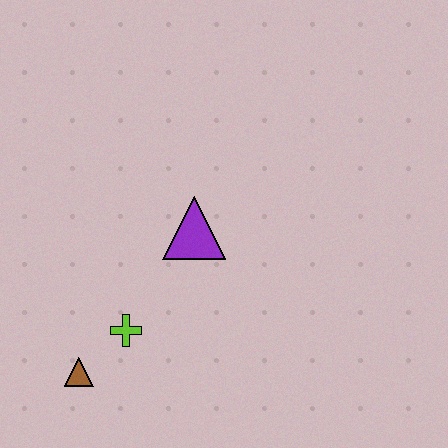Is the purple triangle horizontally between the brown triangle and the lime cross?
No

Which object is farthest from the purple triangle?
The brown triangle is farthest from the purple triangle.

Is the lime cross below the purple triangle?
Yes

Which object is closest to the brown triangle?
The lime cross is closest to the brown triangle.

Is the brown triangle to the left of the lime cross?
Yes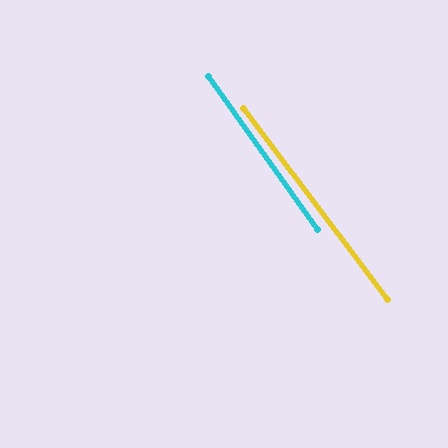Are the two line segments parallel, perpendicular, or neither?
Parallel — their directions differ by only 1.3°.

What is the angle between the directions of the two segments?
Approximately 1 degree.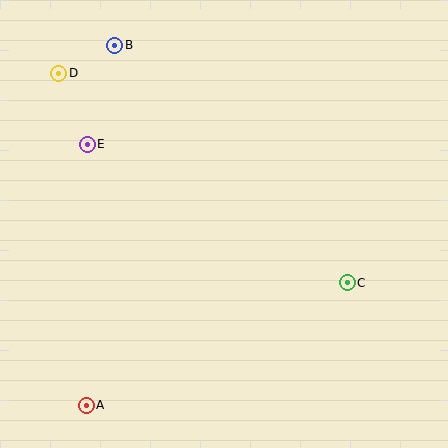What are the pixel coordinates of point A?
Point A is at (86, 405).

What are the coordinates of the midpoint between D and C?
The midpoint between D and C is at (203, 178).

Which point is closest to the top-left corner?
Point D is closest to the top-left corner.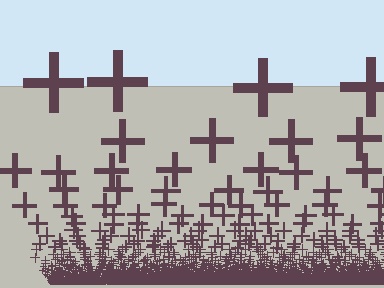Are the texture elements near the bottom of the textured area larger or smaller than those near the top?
Smaller. The gradient is inverted — elements near the bottom are smaller and denser.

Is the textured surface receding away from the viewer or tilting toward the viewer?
The surface appears to tilt toward the viewer. Texture elements get larger and sparser toward the top.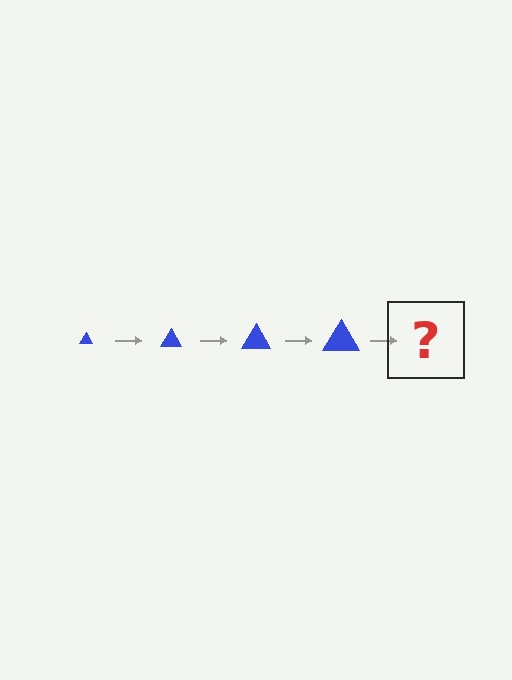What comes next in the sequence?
The next element should be a blue triangle, larger than the previous one.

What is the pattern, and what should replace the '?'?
The pattern is that the triangle gets progressively larger each step. The '?' should be a blue triangle, larger than the previous one.